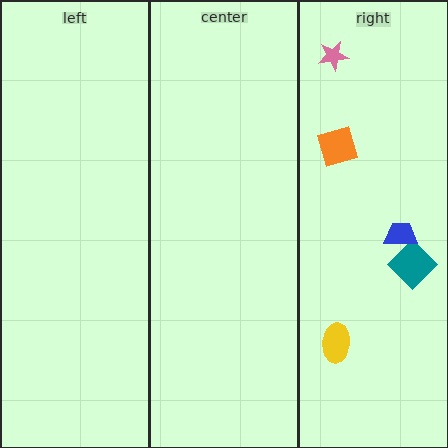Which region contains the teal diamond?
The right region.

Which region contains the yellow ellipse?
The right region.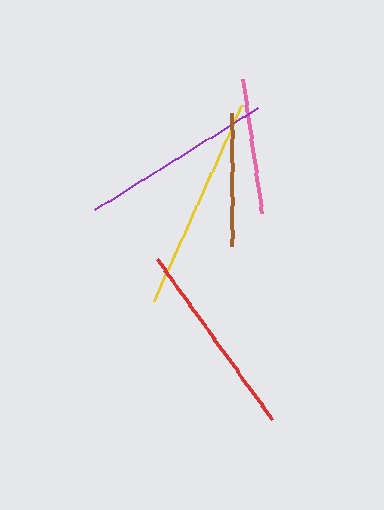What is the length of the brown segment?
The brown segment is approximately 133 pixels long.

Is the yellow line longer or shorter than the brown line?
The yellow line is longer than the brown line.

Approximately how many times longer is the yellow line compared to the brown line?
The yellow line is approximately 1.6 times the length of the brown line.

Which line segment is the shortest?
The brown line is the shortest at approximately 133 pixels.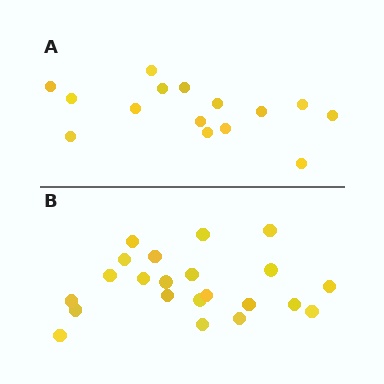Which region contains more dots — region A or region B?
Region B (the bottom region) has more dots.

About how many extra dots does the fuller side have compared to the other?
Region B has roughly 8 or so more dots than region A.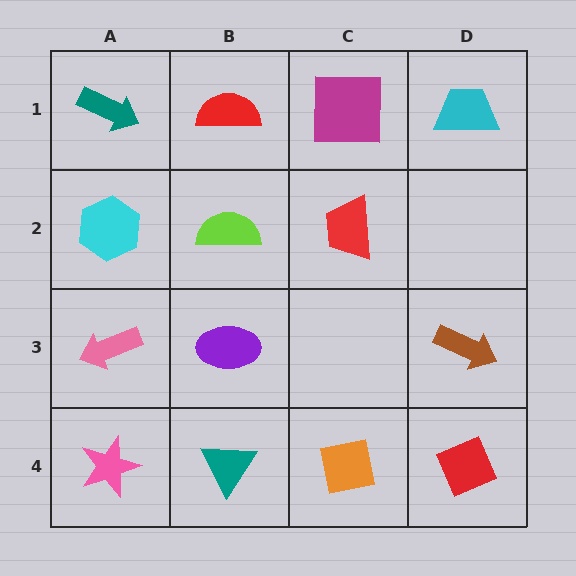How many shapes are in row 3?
3 shapes.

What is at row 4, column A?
A pink star.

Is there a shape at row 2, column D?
No, that cell is empty.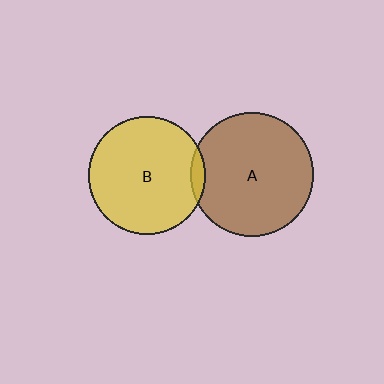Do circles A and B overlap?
Yes.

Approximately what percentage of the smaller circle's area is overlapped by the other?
Approximately 5%.